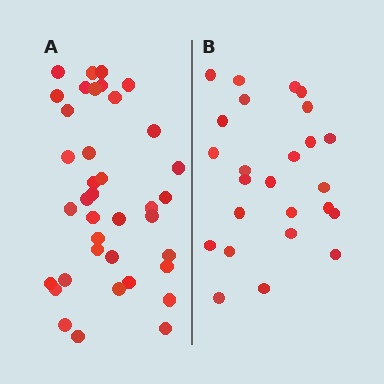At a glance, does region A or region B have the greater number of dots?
Region A (the left region) has more dots.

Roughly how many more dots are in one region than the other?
Region A has approximately 15 more dots than region B.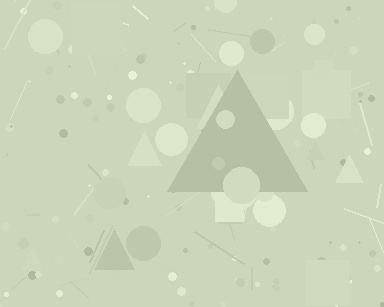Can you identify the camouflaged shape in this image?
The camouflaged shape is a triangle.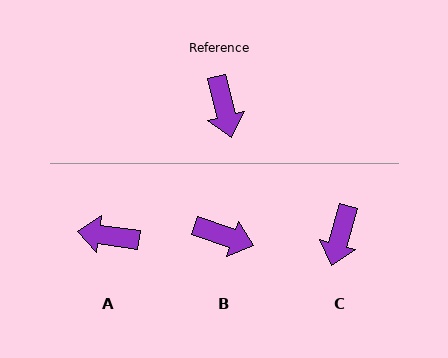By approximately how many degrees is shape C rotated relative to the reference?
Approximately 29 degrees clockwise.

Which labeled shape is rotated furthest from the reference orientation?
A, about 112 degrees away.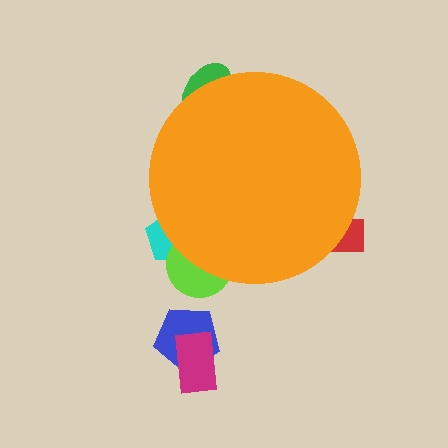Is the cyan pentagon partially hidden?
Yes, the cyan pentagon is partially hidden behind the orange circle.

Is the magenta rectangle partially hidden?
No, the magenta rectangle is fully visible.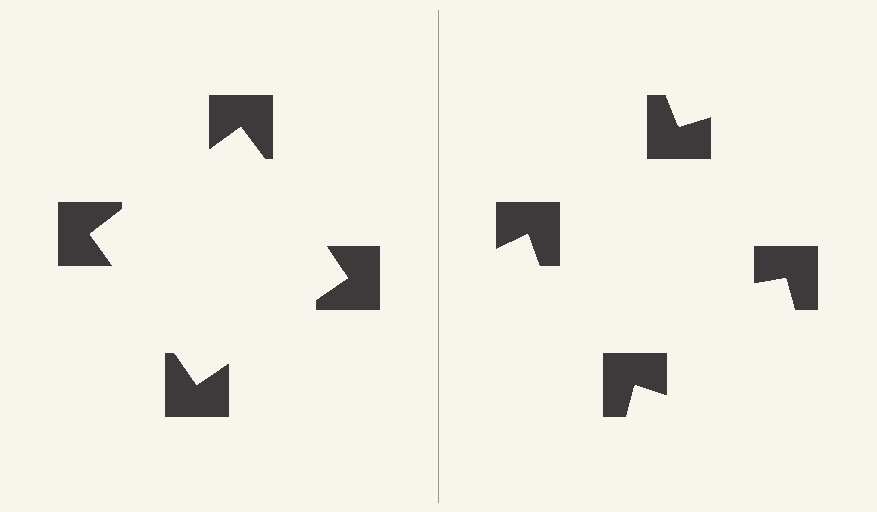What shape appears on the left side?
An illusory square.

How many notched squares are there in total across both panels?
8 — 4 on each side.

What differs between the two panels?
The notched squares are positioned identically on both sides; only the wedge orientations differ. On the left they align to a square; on the right they are misaligned.